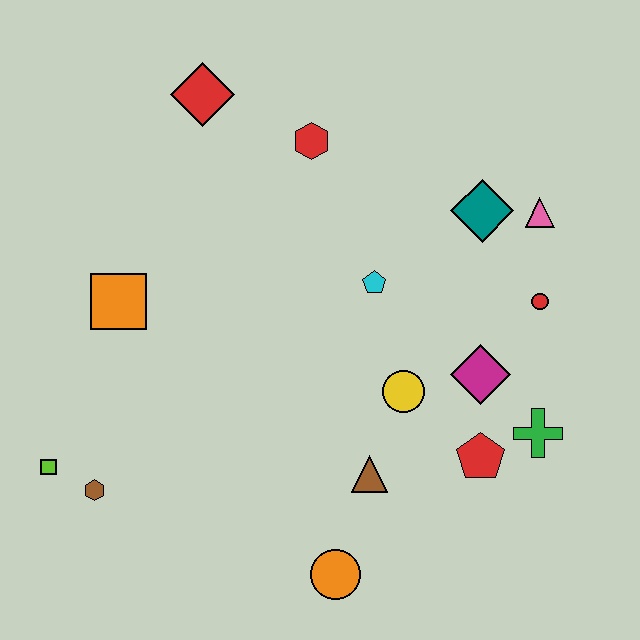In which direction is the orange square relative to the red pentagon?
The orange square is to the left of the red pentagon.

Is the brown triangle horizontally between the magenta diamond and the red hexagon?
Yes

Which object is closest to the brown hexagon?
The lime square is closest to the brown hexagon.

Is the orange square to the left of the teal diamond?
Yes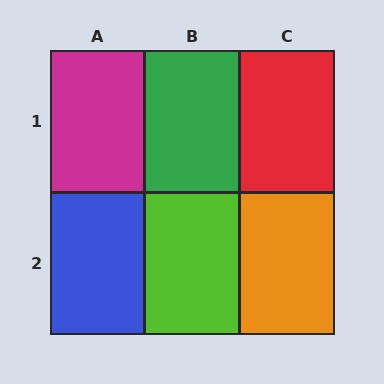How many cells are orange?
1 cell is orange.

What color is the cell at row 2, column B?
Lime.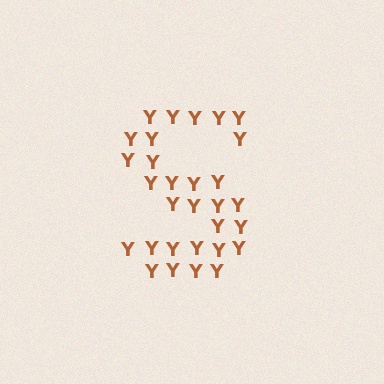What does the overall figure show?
The overall figure shows the letter S.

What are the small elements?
The small elements are letter Y's.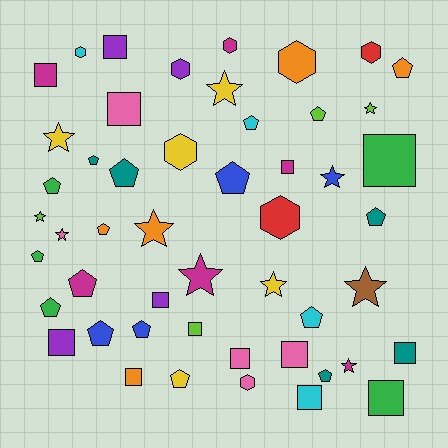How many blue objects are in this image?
There are 4 blue objects.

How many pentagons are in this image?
There are 17 pentagons.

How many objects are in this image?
There are 50 objects.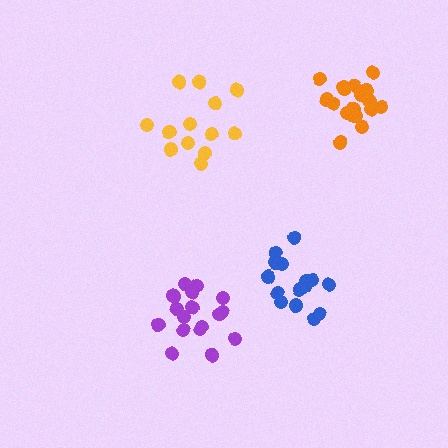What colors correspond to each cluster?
The clusters are colored: purple, blue, orange, yellow.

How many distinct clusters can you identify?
There are 4 distinct clusters.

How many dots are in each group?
Group 1: 17 dots, Group 2: 15 dots, Group 3: 18 dots, Group 4: 13 dots (63 total).